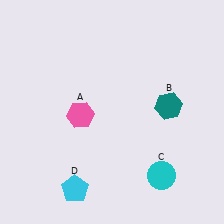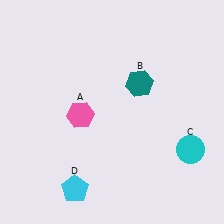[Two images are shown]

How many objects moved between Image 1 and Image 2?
2 objects moved between the two images.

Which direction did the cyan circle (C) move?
The cyan circle (C) moved right.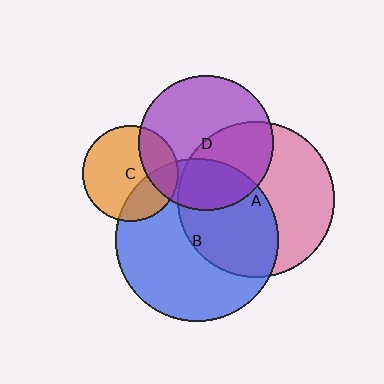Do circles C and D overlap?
Yes.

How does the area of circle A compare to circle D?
Approximately 1.3 times.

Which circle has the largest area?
Circle B (blue).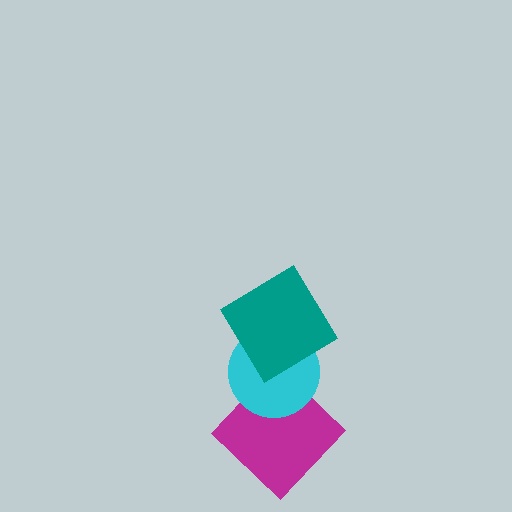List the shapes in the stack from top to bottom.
From top to bottom: the teal diamond, the cyan circle, the magenta diamond.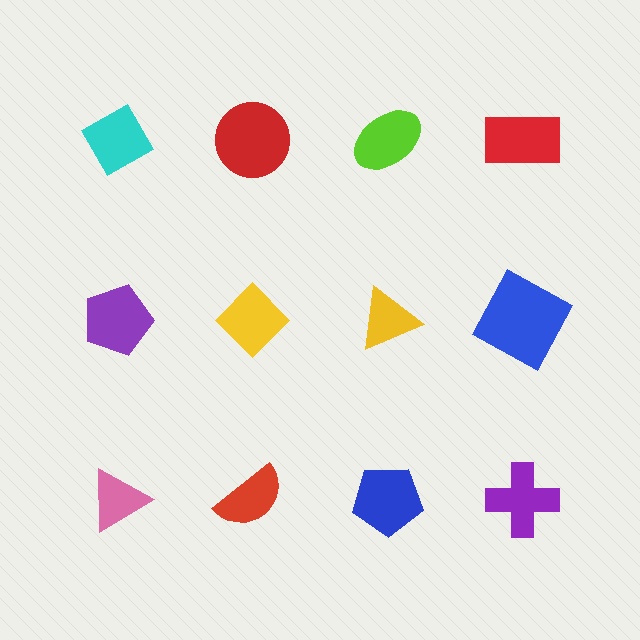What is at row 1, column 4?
A red rectangle.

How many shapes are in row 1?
4 shapes.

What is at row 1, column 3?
A lime ellipse.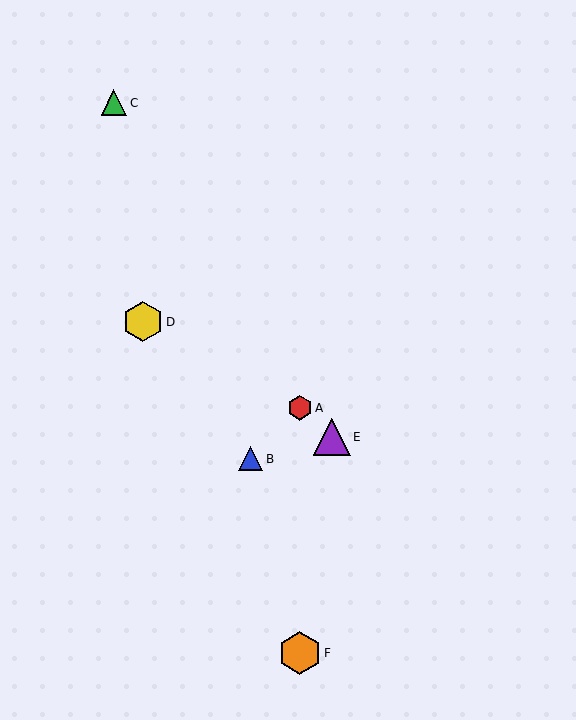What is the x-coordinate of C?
Object C is at x≈114.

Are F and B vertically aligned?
No, F is at x≈300 and B is at x≈251.